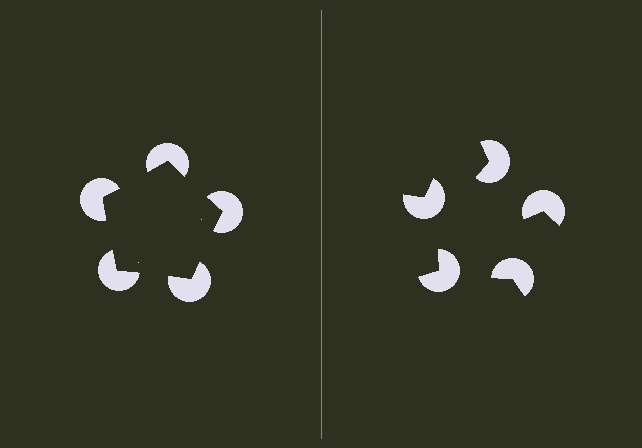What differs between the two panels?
The pac-man discs are positioned identically on both sides; only the wedge orientations differ. On the left they align to a pentagon; on the right they are misaligned.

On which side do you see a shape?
An illusory pentagon appears on the left side. On the right side the wedge cuts are rotated, so no coherent shape forms.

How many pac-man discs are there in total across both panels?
10 — 5 on each side.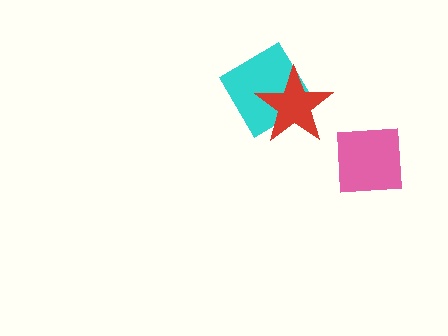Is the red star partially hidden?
No, no other shape covers it.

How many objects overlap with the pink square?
0 objects overlap with the pink square.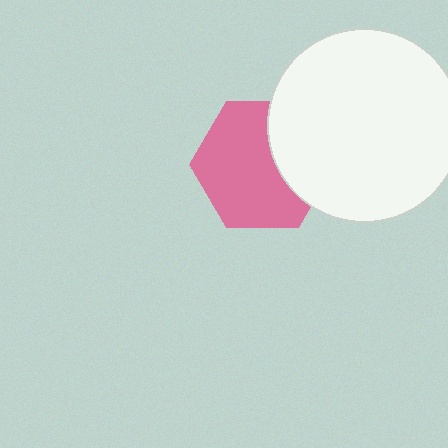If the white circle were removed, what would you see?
You would see the complete pink hexagon.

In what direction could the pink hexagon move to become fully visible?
The pink hexagon could move left. That would shift it out from behind the white circle entirely.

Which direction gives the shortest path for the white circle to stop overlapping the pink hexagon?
Moving right gives the shortest separation.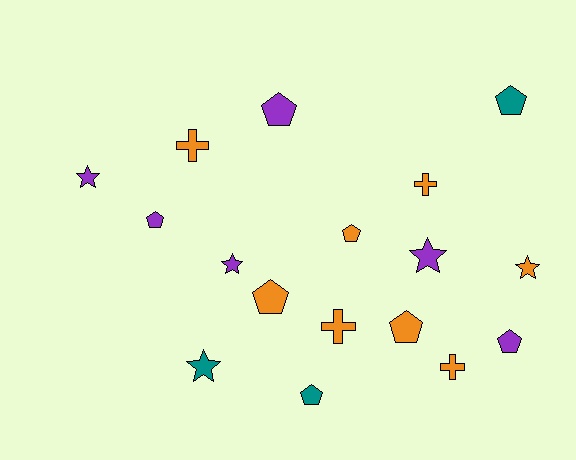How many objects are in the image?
There are 17 objects.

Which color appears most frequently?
Orange, with 8 objects.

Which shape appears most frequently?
Pentagon, with 8 objects.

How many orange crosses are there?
There are 4 orange crosses.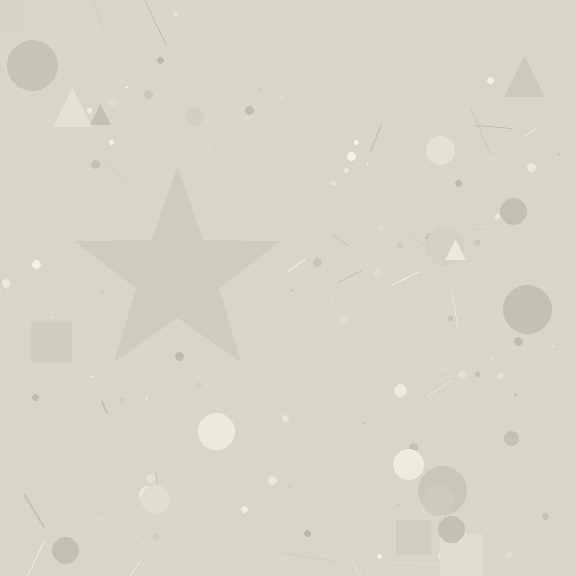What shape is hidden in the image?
A star is hidden in the image.